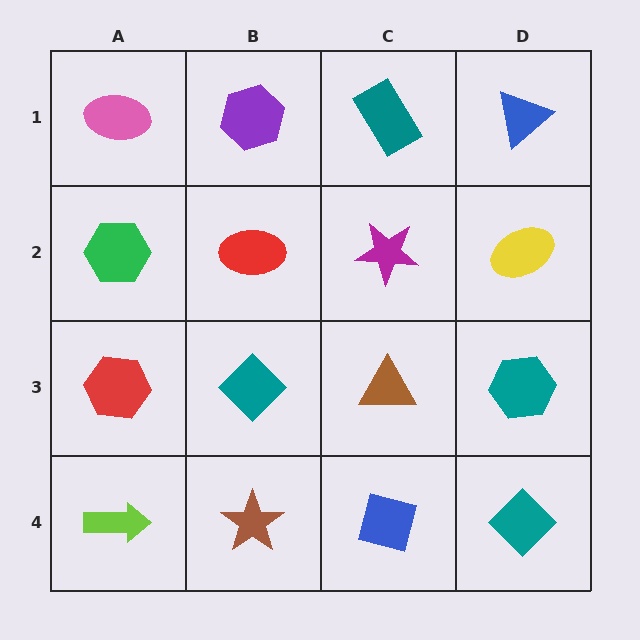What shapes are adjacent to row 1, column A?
A green hexagon (row 2, column A), a purple hexagon (row 1, column B).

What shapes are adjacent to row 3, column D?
A yellow ellipse (row 2, column D), a teal diamond (row 4, column D), a brown triangle (row 3, column C).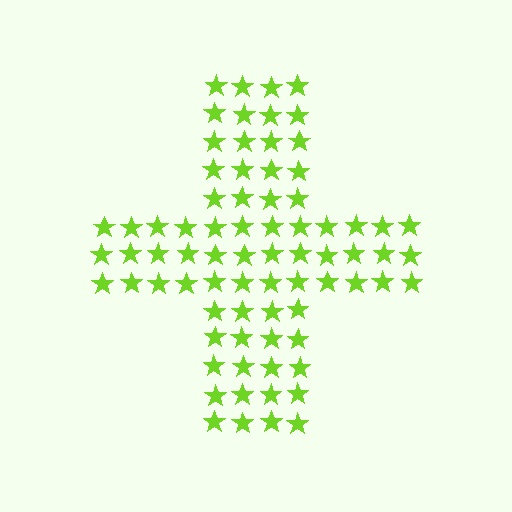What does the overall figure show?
The overall figure shows a cross.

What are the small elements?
The small elements are stars.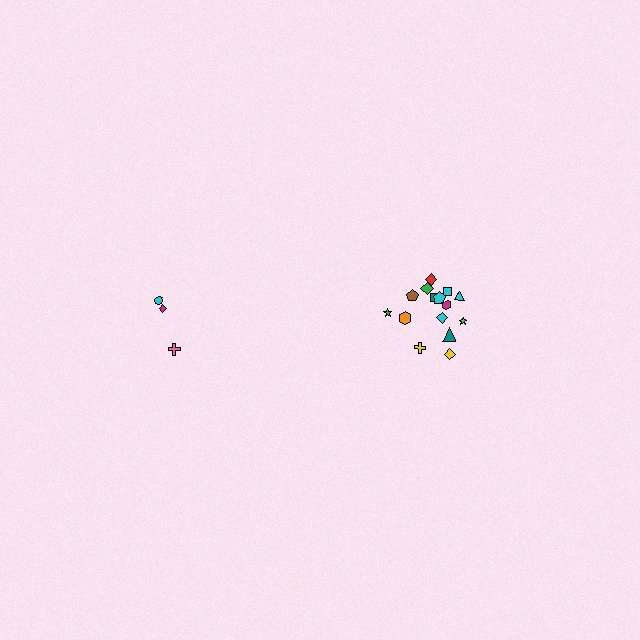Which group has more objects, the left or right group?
The right group.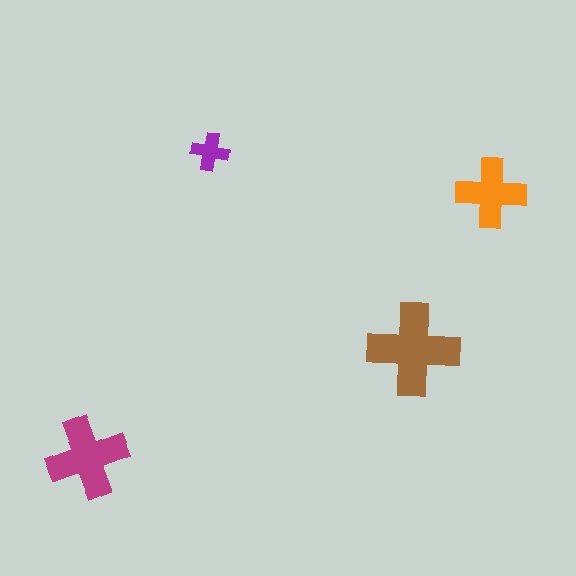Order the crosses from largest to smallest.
the brown one, the magenta one, the orange one, the purple one.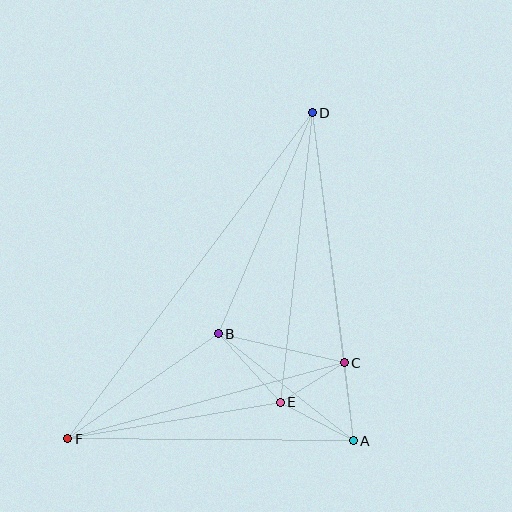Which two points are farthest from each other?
Points D and F are farthest from each other.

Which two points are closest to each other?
Points C and E are closest to each other.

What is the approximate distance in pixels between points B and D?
The distance between B and D is approximately 240 pixels.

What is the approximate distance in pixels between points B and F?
The distance between B and F is approximately 183 pixels.